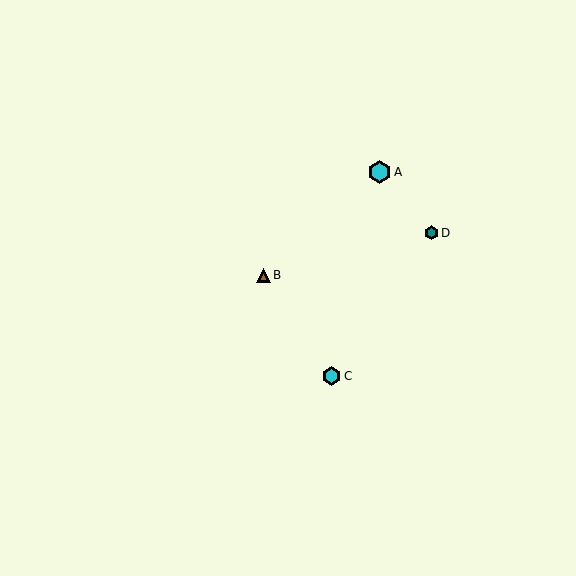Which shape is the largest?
The cyan hexagon (labeled A) is the largest.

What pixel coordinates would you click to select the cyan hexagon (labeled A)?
Click at (379, 172) to select the cyan hexagon A.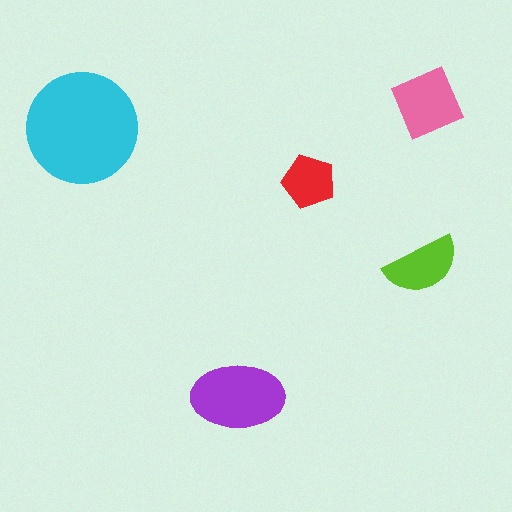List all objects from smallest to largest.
The red pentagon, the lime semicircle, the pink diamond, the purple ellipse, the cyan circle.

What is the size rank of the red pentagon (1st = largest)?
5th.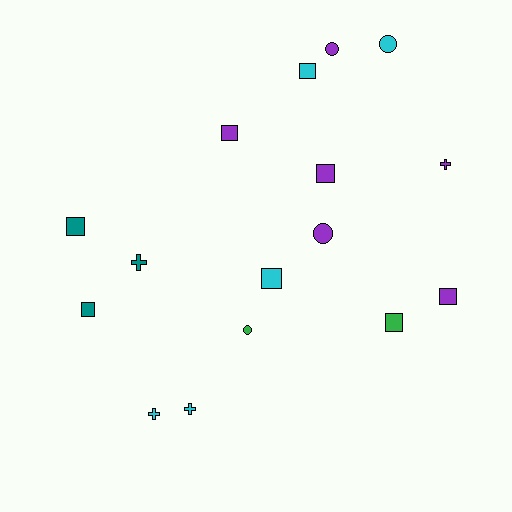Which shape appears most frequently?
Square, with 8 objects.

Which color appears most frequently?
Purple, with 6 objects.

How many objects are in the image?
There are 16 objects.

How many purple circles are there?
There are 2 purple circles.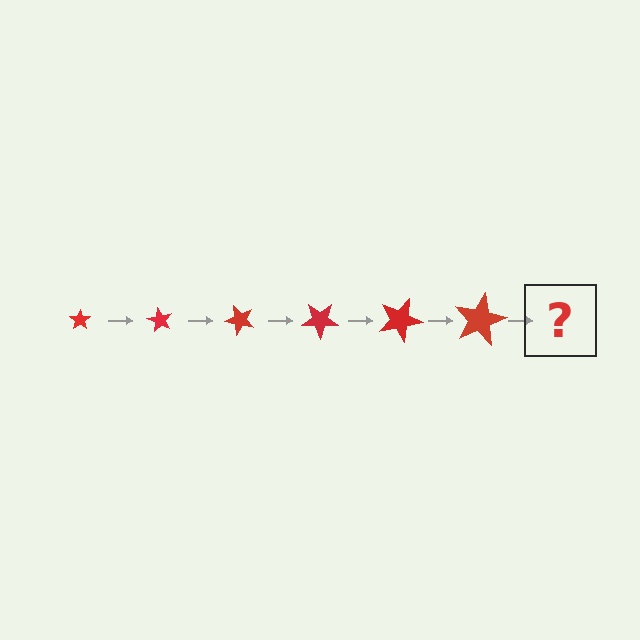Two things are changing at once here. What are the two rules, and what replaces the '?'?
The two rules are that the star grows larger each step and it rotates 60 degrees each step. The '?' should be a star, larger than the previous one and rotated 360 degrees from the start.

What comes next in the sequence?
The next element should be a star, larger than the previous one and rotated 360 degrees from the start.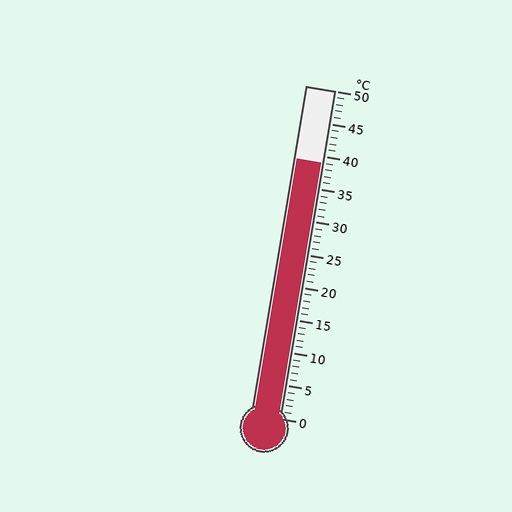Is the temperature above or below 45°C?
The temperature is below 45°C.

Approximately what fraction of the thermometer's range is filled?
The thermometer is filled to approximately 80% of its range.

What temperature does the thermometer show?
The thermometer shows approximately 39°C.